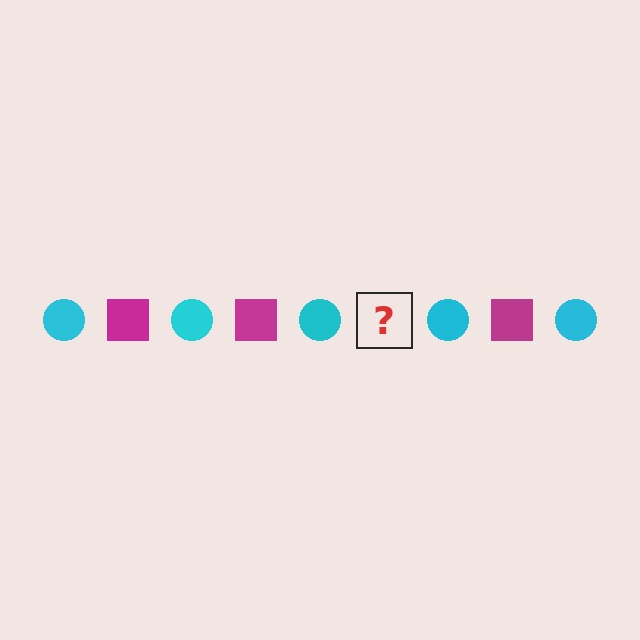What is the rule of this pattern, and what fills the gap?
The rule is that the pattern alternates between cyan circle and magenta square. The gap should be filled with a magenta square.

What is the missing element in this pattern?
The missing element is a magenta square.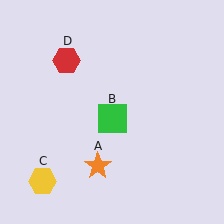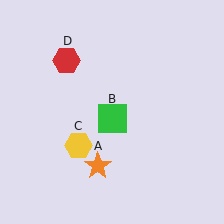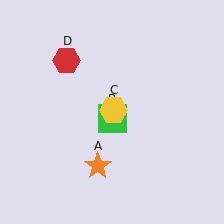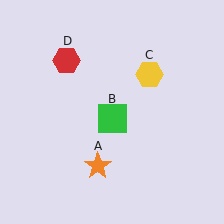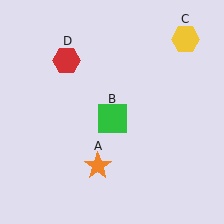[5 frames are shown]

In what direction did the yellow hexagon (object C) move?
The yellow hexagon (object C) moved up and to the right.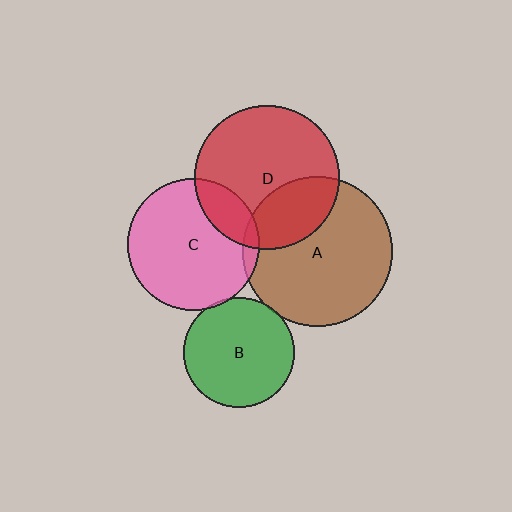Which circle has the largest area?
Circle A (brown).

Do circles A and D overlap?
Yes.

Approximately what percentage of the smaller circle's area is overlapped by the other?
Approximately 30%.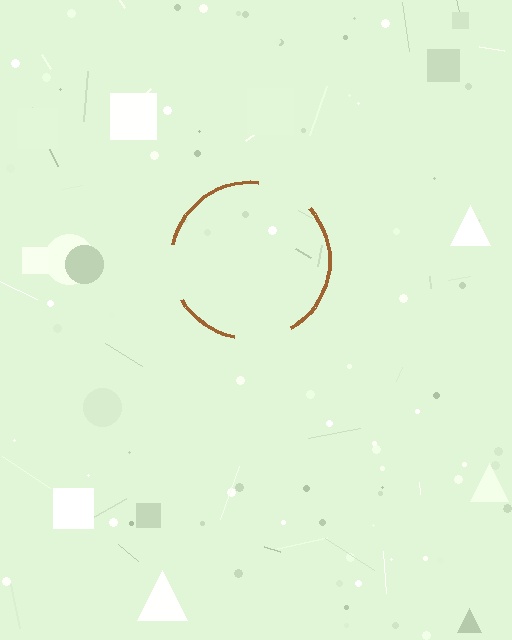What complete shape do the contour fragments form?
The contour fragments form a circle.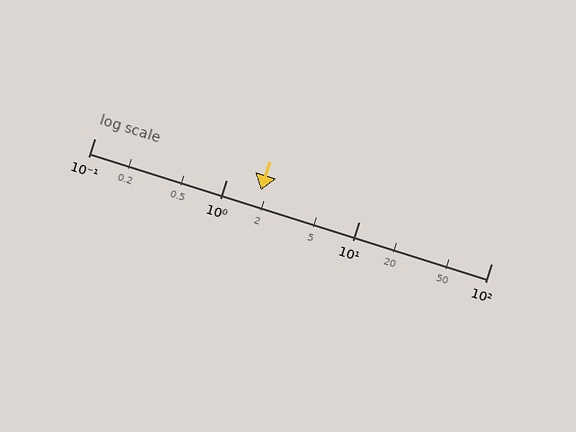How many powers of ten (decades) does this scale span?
The scale spans 3 decades, from 0.1 to 100.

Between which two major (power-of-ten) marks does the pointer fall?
The pointer is between 1 and 10.